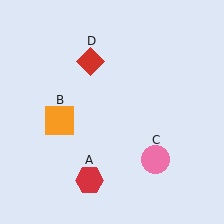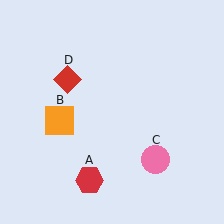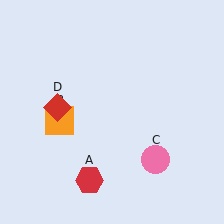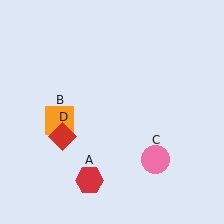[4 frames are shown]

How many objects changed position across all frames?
1 object changed position: red diamond (object D).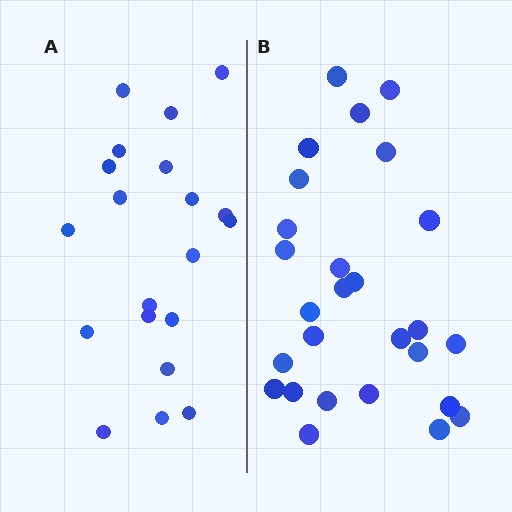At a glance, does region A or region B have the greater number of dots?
Region B (the right region) has more dots.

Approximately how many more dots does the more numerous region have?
Region B has roughly 8 or so more dots than region A.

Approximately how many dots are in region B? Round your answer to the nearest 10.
About 30 dots. (The exact count is 27, which rounds to 30.)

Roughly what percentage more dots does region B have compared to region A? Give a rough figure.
About 35% more.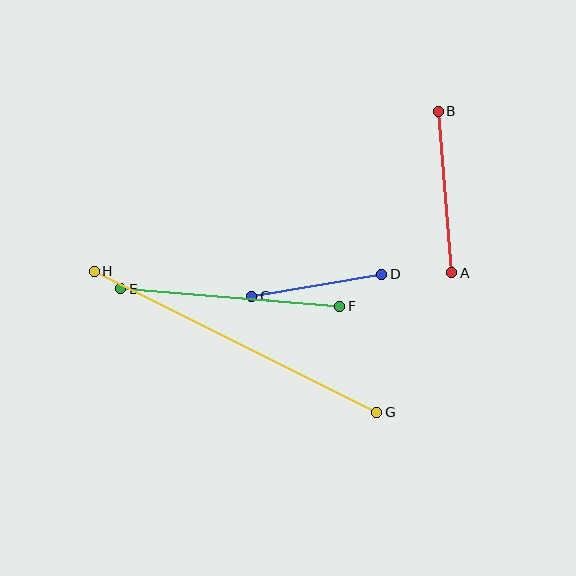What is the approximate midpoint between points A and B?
The midpoint is at approximately (445, 192) pixels.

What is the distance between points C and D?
The distance is approximately 132 pixels.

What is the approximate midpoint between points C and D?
The midpoint is at approximately (317, 285) pixels.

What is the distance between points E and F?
The distance is approximately 219 pixels.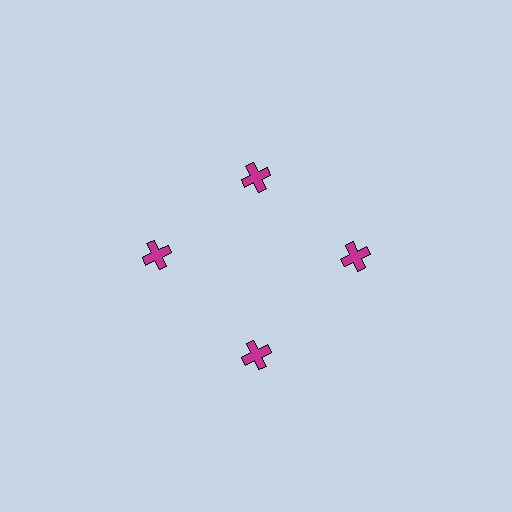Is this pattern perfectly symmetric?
No. The 4 magenta crosses are arranged in a ring, but one element near the 12 o'clock position is pulled inward toward the center, breaking the 4-fold rotational symmetry.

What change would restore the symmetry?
The symmetry would be restored by moving it outward, back onto the ring so that all 4 crosses sit at equal angles and equal distance from the center.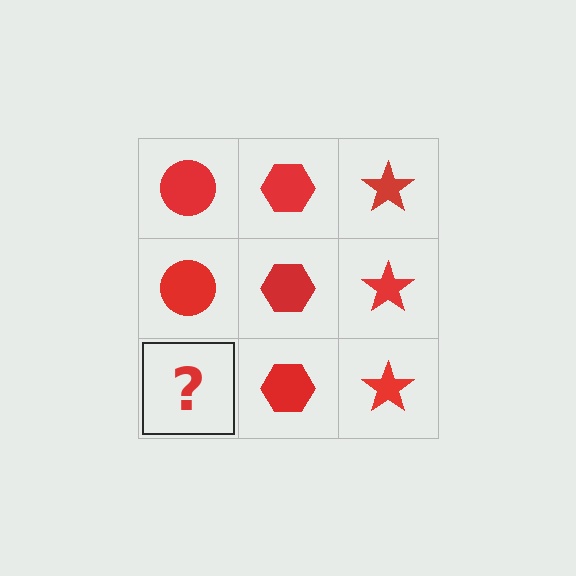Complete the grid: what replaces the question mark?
The question mark should be replaced with a red circle.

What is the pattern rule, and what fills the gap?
The rule is that each column has a consistent shape. The gap should be filled with a red circle.